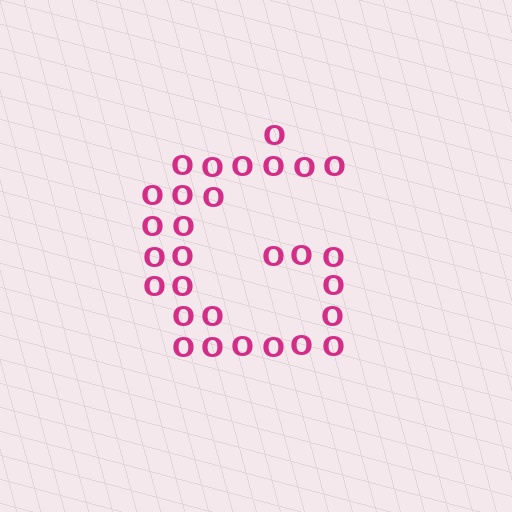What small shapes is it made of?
It is made of small letter O's.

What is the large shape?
The large shape is the letter G.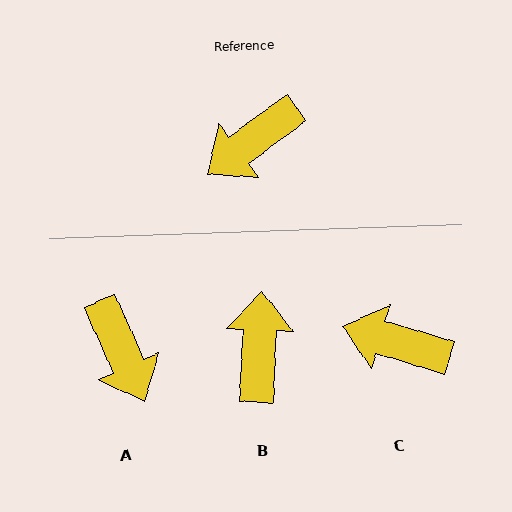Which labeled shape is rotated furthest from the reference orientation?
B, about 129 degrees away.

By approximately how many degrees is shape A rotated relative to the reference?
Approximately 78 degrees counter-clockwise.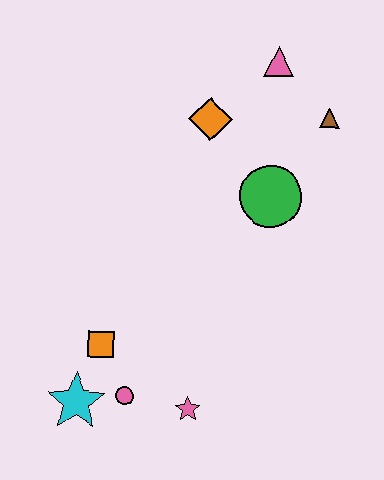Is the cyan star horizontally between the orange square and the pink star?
No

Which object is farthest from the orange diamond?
The cyan star is farthest from the orange diamond.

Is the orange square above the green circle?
No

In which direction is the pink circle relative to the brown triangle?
The pink circle is below the brown triangle.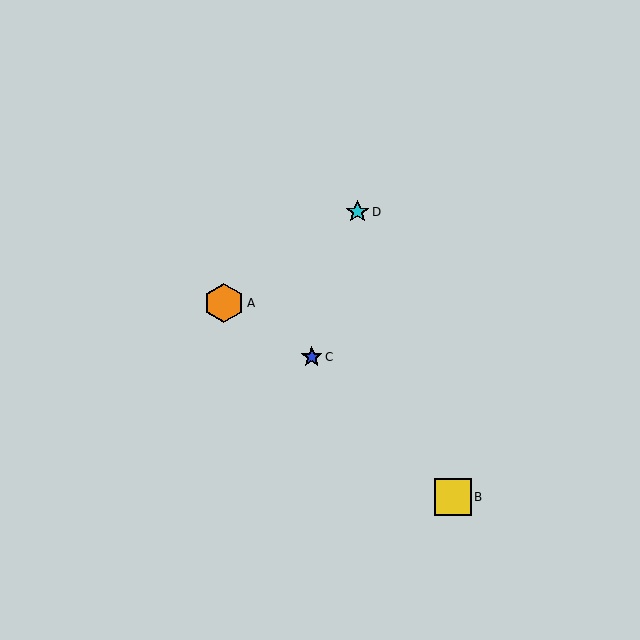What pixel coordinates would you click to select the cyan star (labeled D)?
Click at (357, 212) to select the cyan star D.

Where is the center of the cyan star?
The center of the cyan star is at (357, 212).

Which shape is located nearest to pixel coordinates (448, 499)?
The yellow square (labeled B) at (453, 497) is nearest to that location.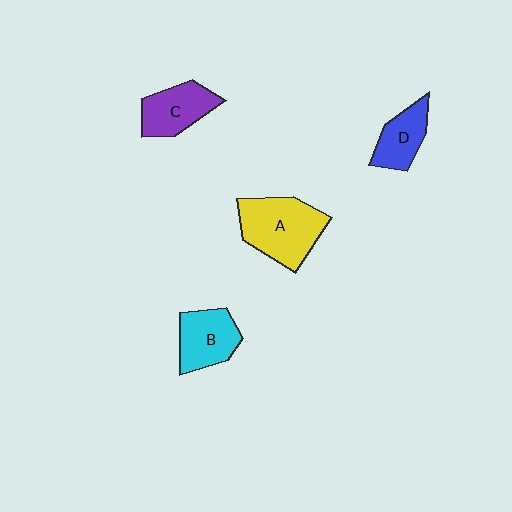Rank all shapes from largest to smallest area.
From largest to smallest: A (yellow), B (cyan), C (purple), D (blue).